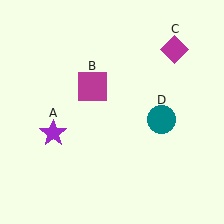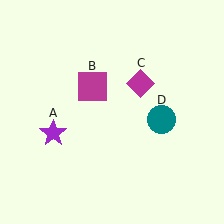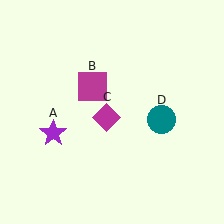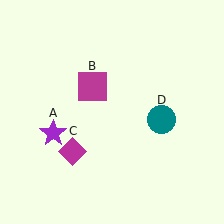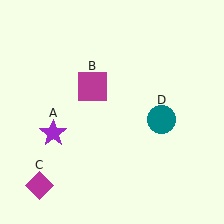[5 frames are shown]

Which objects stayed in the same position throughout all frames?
Purple star (object A) and magenta square (object B) and teal circle (object D) remained stationary.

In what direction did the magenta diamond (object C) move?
The magenta diamond (object C) moved down and to the left.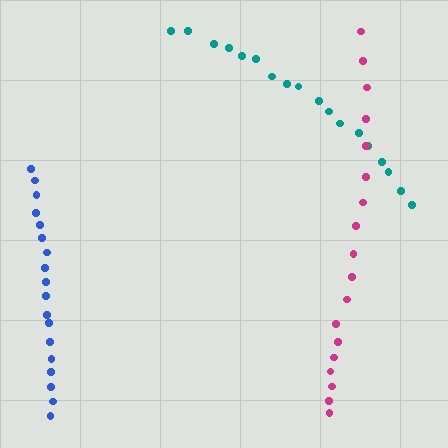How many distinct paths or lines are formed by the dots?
There are 3 distinct paths.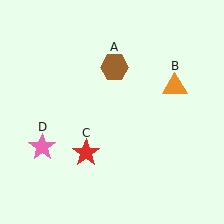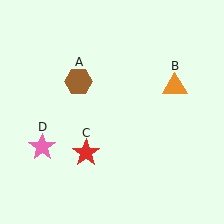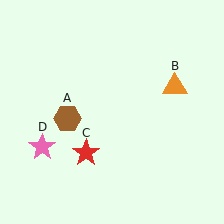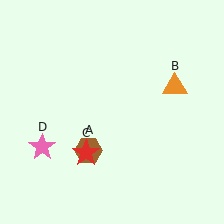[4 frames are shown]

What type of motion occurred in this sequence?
The brown hexagon (object A) rotated counterclockwise around the center of the scene.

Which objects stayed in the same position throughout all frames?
Orange triangle (object B) and red star (object C) and pink star (object D) remained stationary.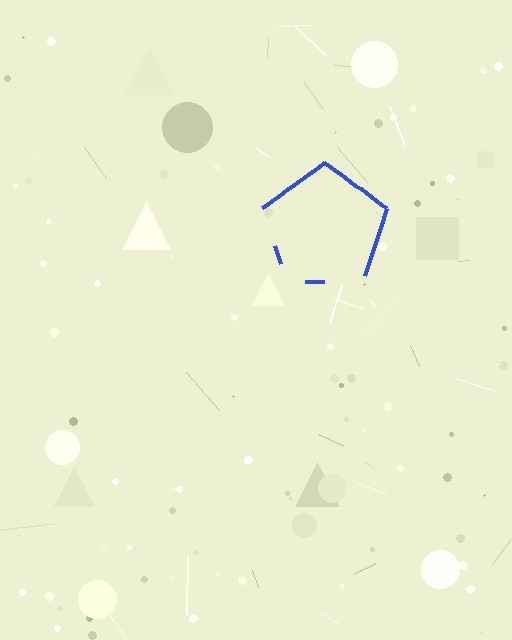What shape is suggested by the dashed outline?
The dashed outline suggests a pentagon.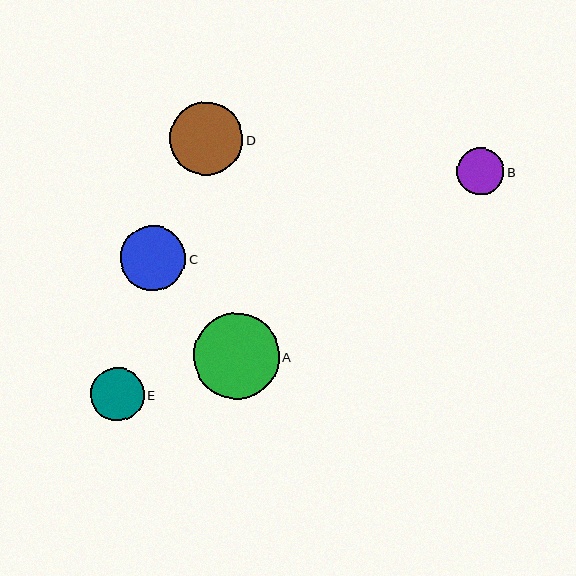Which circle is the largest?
Circle A is the largest with a size of approximately 86 pixels.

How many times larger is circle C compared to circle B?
Circle C is approximately 1.4 times the size of circle B.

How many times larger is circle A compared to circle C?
Circle A is approximately 1.3 times the size of circle C.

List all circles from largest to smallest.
From largest to smallest: A, D, C, E, B.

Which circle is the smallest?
Circle B is the smallest with a size of approximately 48 pixels.